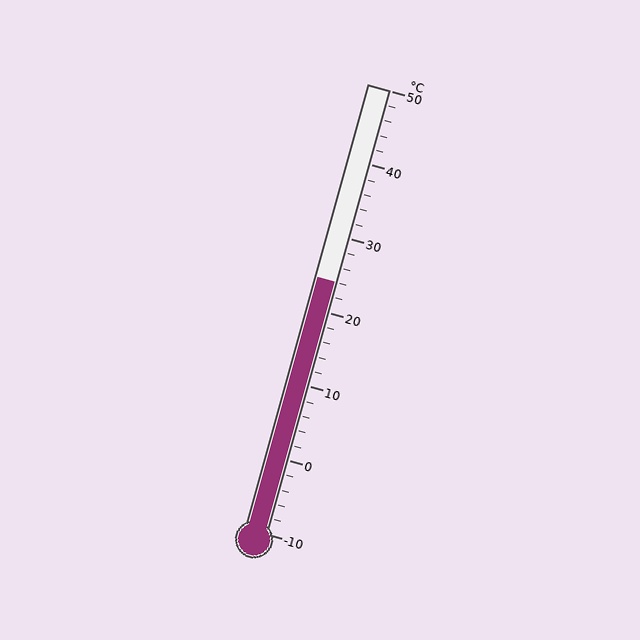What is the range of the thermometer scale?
The thermometer scale ranges from -10°C to 50°C.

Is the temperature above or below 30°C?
The temperature is below 30°C.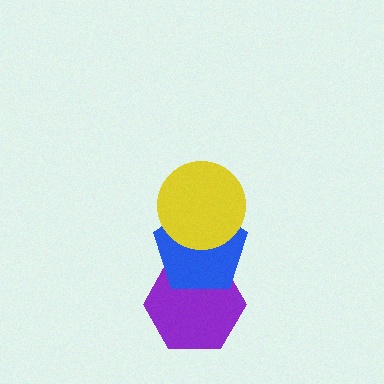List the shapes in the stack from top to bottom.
From top to bottom: the yellow circle, the blue pentagon, the purple hexagon.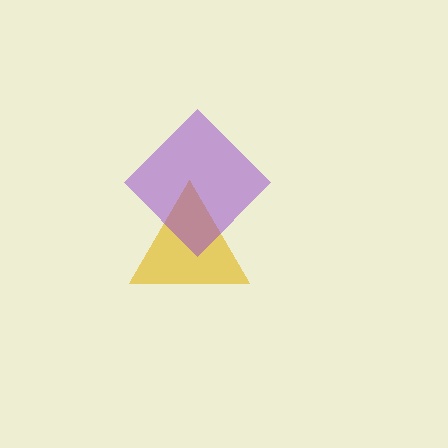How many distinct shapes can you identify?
There are 2 distinct shapes: a yellow triangle, a purple diamond.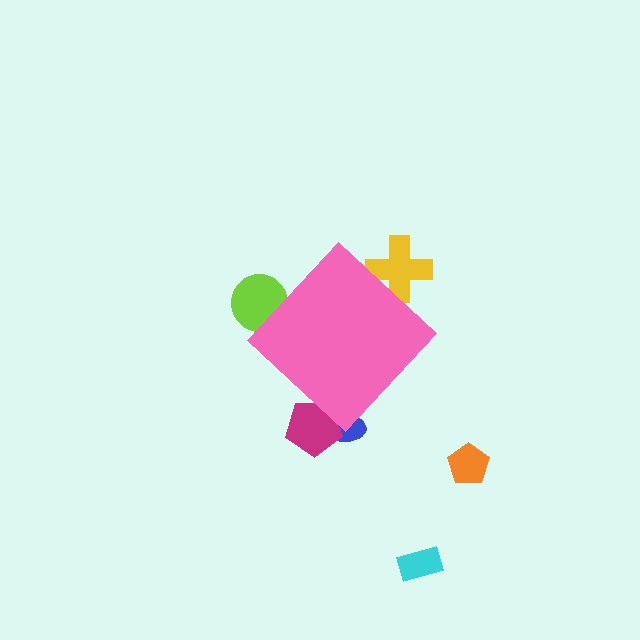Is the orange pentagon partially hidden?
No, the orange pentagon is fully visible.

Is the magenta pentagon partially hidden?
Yes, the magenta pentagon is partially hidden behind the pink diamond.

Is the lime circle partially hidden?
Yes, the lime circle is partially hidden behind the pink diamond.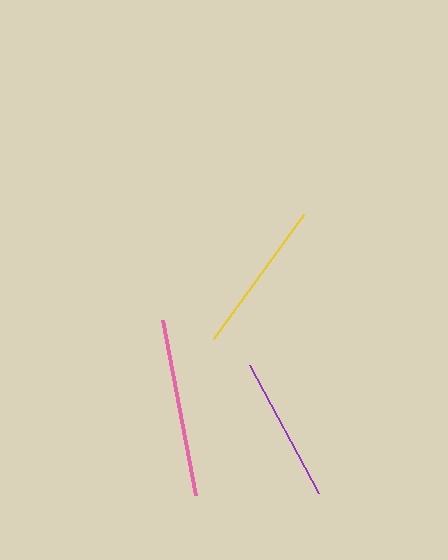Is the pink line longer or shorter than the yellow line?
The pink line is longer than the yellow line.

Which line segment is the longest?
The pink line is the longest at approximately 178 pixels.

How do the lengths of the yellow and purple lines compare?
The yellow and purple lines are approximately the same length.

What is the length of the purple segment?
The purple segment is approximately 145 pixels long.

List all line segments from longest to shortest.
From longest to shortest: pink, yellow, purple.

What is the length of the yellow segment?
The yellow segment is approximately 153 pixels long.